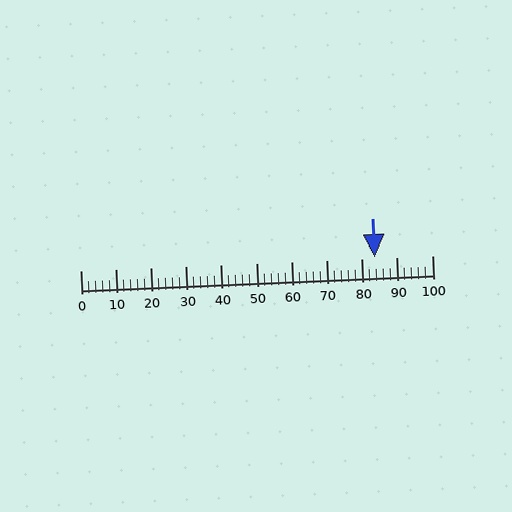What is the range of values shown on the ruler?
The ruler shows values from 0 to 100.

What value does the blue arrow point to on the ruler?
The blue arrow points to approximately 84.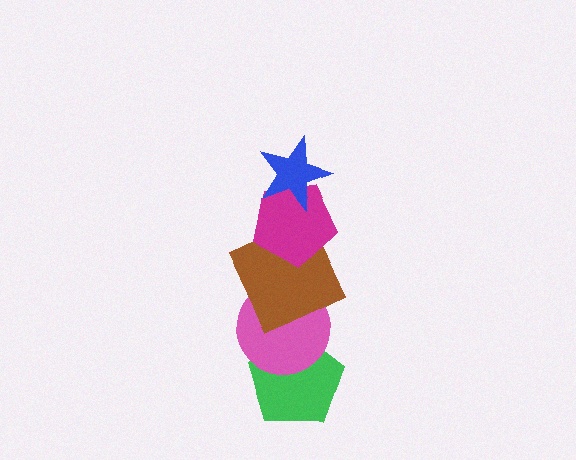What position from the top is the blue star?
The blue star is 1st from the top.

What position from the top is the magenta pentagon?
The magenta pentagon is 2nd from the top.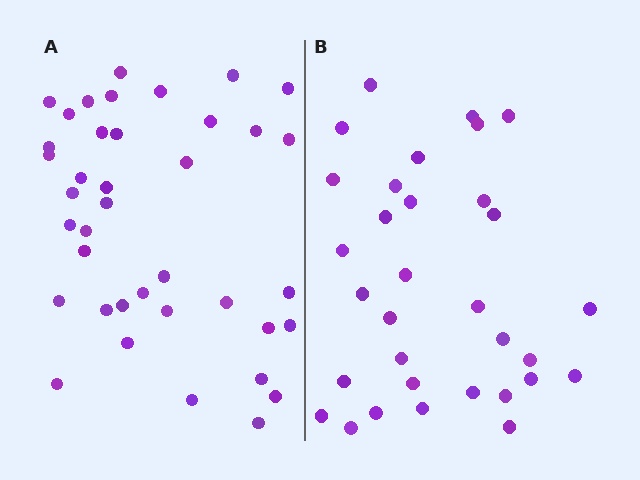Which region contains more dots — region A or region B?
Region A (the left region) has more dots.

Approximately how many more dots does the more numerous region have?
Region A has roughly 8 or so more dots than region B.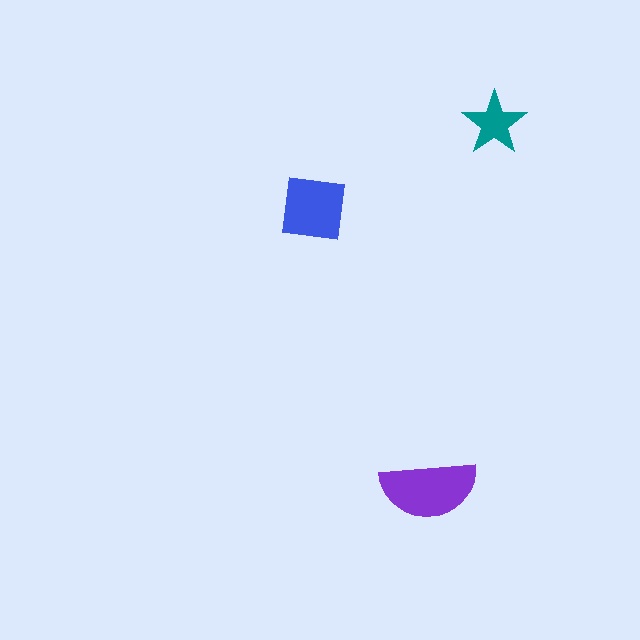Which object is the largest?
The purple semicircle.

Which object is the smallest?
The teal star.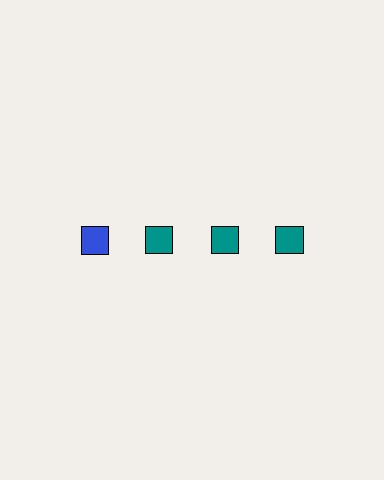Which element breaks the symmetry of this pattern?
The blue square in the top row, leftmost column breaks the symmetry. All other shapes are teal squares.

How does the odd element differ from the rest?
It has a different color: blue instead of teal.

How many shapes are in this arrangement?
There are 4 shapes arranged in a grid pattern.